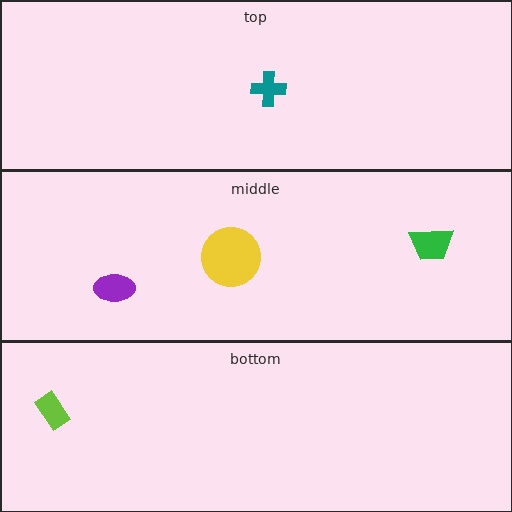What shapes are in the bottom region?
The lime rectangle.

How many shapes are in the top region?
1.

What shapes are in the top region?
The teal cross.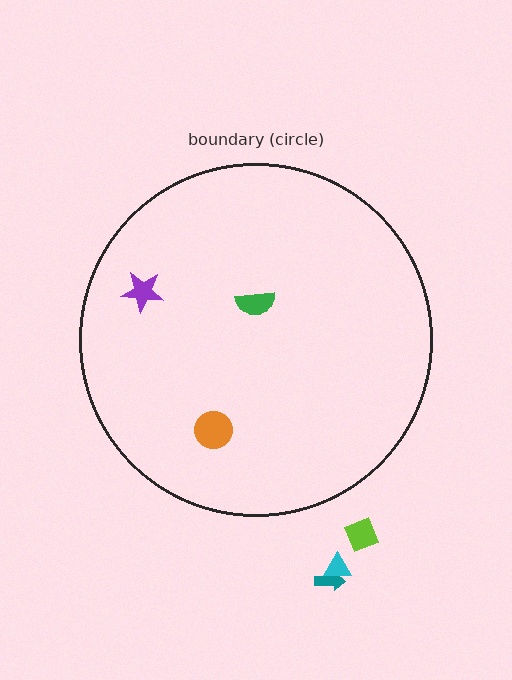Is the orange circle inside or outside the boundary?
Inside.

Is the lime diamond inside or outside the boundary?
Outside.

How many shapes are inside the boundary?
3 inside, 3 outside.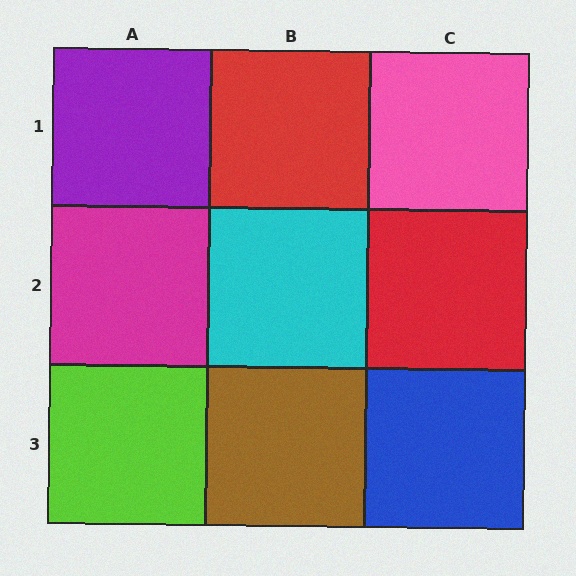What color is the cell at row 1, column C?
Pink.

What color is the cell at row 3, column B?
Brown.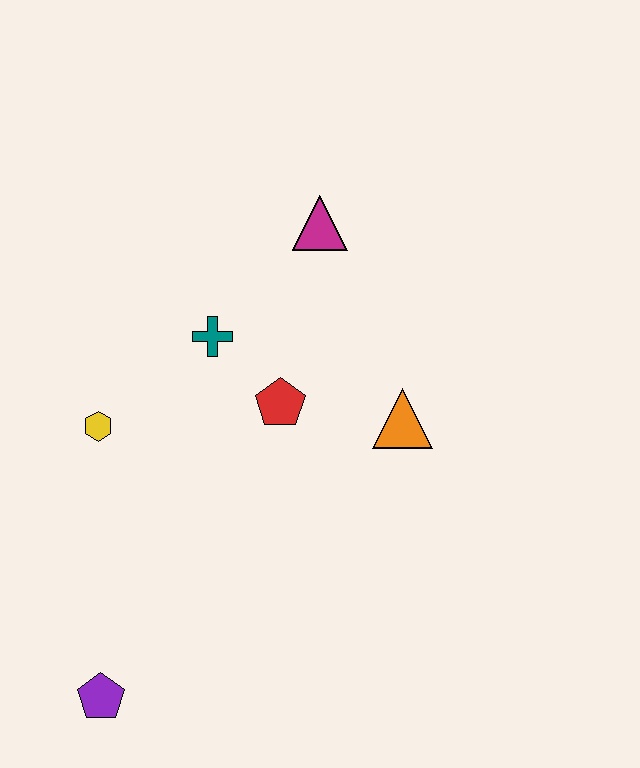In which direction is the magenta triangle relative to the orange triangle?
The magenta triangle is above the orange triangle.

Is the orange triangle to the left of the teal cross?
No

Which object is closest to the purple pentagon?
The yellow hexagon is closest to the purple pentagon.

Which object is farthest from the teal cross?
The purple pentagon is farthest from the teal cross.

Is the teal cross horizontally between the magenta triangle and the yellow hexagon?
Yes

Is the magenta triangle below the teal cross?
No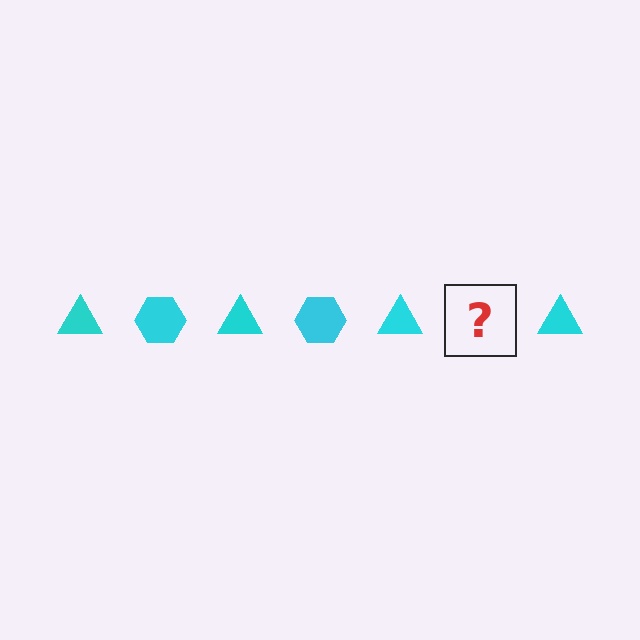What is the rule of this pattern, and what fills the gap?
The rule is that the pattern cycles through triangle, hexagon shapes in cyan. The gap should be filled with a cyan hexagon.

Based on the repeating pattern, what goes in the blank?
The blank should be a cyan hexagon.